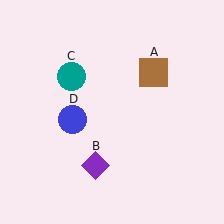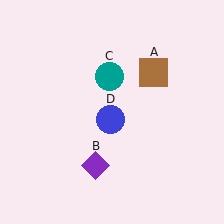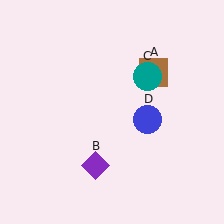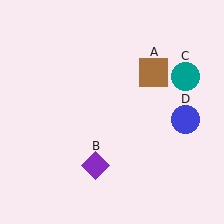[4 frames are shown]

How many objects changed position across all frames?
2 objects changed position: teal circle (object C), blue circle (object D).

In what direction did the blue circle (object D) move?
The blue circle (object D) moved right.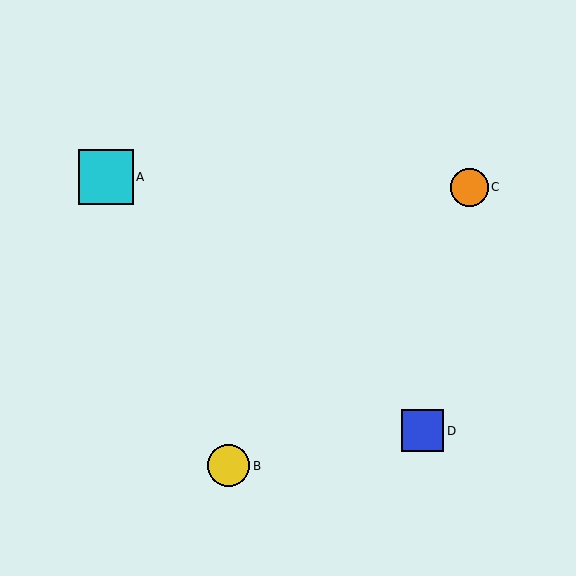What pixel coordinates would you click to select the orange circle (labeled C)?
Click at (469, 187) to select the orange circle C.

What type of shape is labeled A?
Shape A is a cyan square.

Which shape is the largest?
The cyan square (labeled A) is the largest.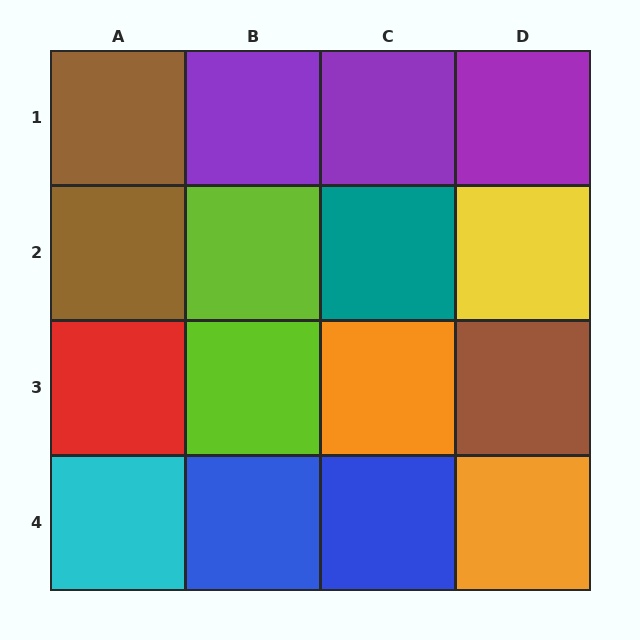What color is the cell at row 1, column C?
Purple.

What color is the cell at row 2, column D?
Yellow.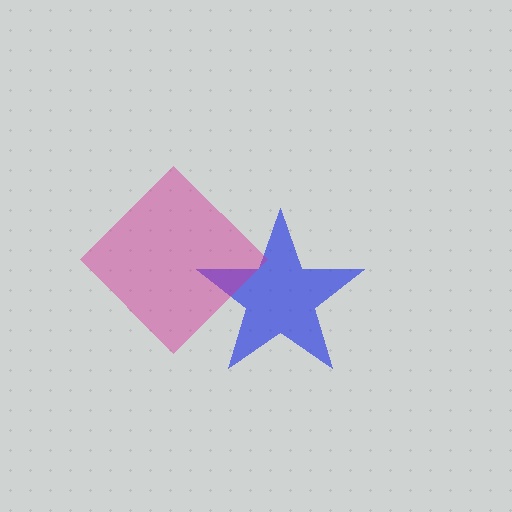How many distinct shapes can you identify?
There are 2 distinct shapes: a blue star, a magenta diamond.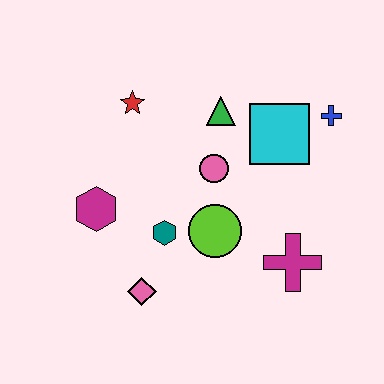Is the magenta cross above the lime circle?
No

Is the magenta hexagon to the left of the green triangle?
Yes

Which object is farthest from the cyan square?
The pink diamond is farthest from the cyan square.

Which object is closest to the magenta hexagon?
The teal hexagon is closest to the magenta hexagon.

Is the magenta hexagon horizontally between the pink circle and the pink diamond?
No